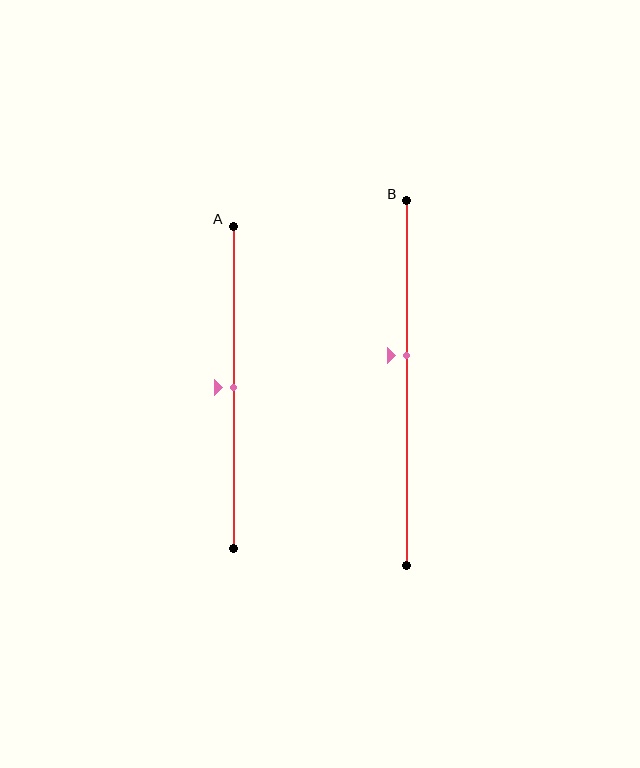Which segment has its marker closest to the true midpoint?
Segment A has its marker closest to the true midpoint.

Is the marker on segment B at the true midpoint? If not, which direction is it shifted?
No, the marker on segment B is shifted upward by about 8% of the segment length.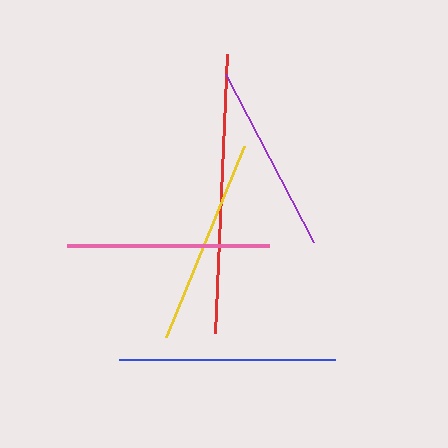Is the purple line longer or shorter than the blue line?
The blue line is longer than the purple line.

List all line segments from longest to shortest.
From longest to shortest: red, blue, yellow, pink, purple.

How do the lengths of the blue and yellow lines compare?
The blue and yellow lines are approximately the same length.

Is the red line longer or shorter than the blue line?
The red line is longer than the blue line.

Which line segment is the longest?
The red line is the longest at approximately 279 pixels.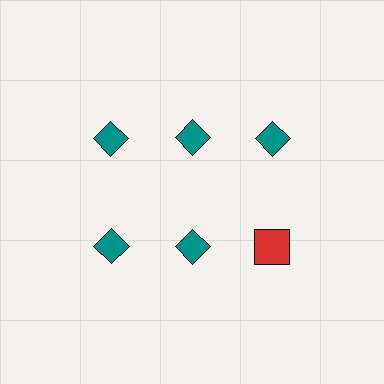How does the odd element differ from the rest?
It differs in both color (red instead of teal) and shape (square instead of diamond).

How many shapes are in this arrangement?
There are 6 shapes arranged in a grid pattern.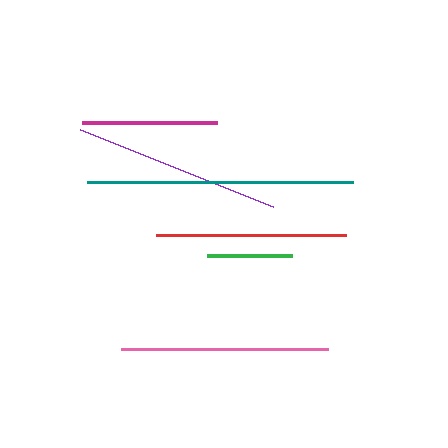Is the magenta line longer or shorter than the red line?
The red line is longer than the magenta line.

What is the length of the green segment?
The green segment is approximately 85 pixels long.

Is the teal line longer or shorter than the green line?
The teal line is longer than the green line.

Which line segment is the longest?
The teal line is the longest at approximately 266 pixels.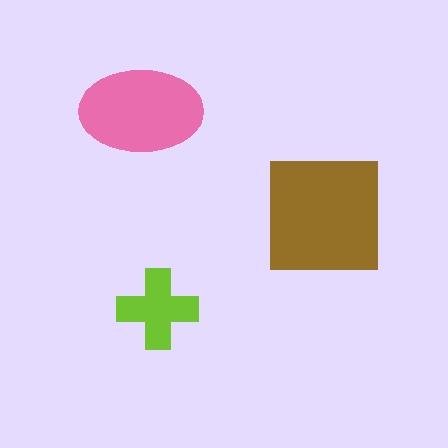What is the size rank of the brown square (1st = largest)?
1st.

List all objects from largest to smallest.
The brown square, the pink ellipse, the lime cross.